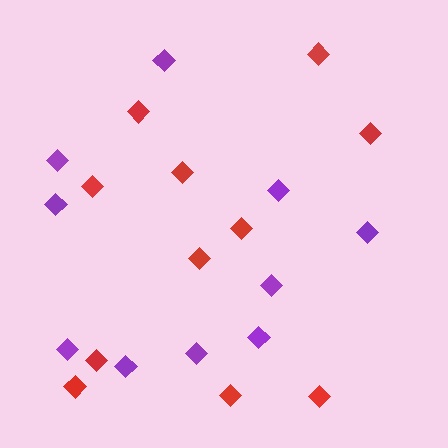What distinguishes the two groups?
There are 2 groups: one group of purple diamonds (10) and one group of red diamonds (11).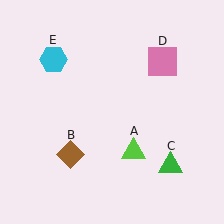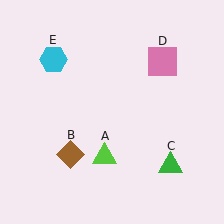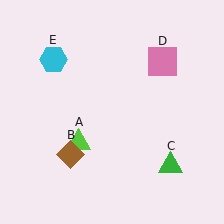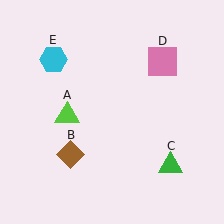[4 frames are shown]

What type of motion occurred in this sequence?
The lime triangle (object A) rotated clockwise around the center of the scene.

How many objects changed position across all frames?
1 object changed position: lime triangle (object A).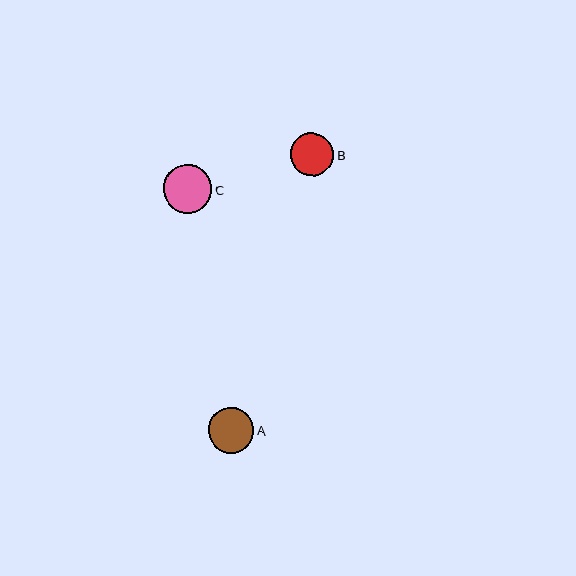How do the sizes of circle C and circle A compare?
Circle C and circle A are approximately the same size.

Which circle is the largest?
Circle C is the largest with a size of approximately 49 pixels.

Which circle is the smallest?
Circle B is the smallest with a size of approximately 43 pixels.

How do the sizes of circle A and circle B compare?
Circle A and circle B are approximately the same size.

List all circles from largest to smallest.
From largest to smallest: C, A, B.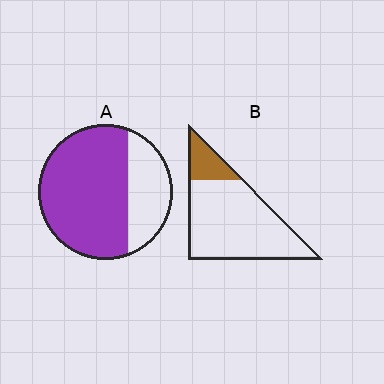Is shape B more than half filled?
No.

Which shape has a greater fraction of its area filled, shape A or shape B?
Shape A.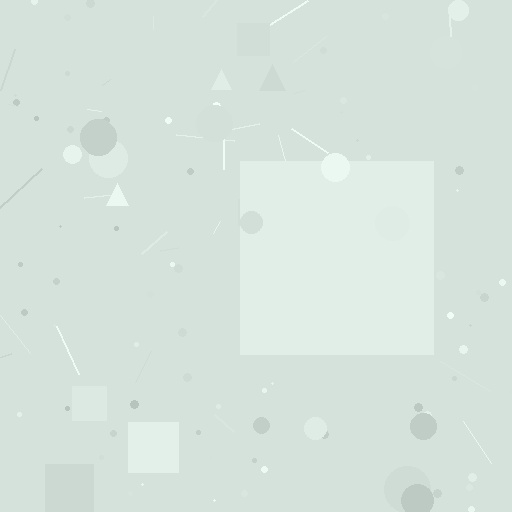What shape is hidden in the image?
A square is hidden in the image.